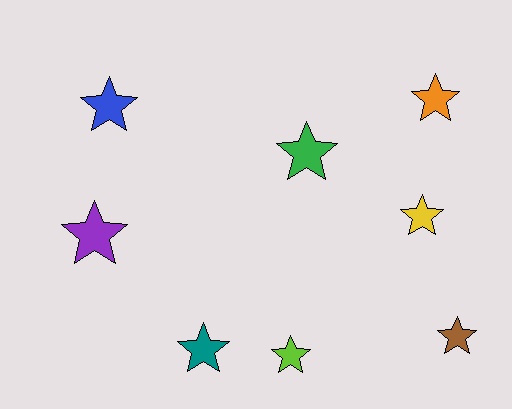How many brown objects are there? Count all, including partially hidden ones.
There is 1 brown object.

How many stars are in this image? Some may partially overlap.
There are 8 stars.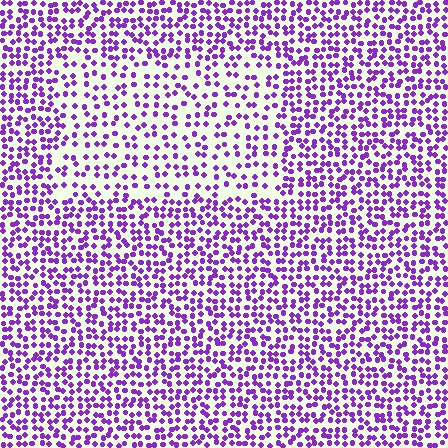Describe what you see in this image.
The image contains small purple elements arranged at two different densities. A rectangle-shaped region is visible where the elements are less densely packed than the surrounding area.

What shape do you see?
I see a rectangle.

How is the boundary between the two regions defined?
The boundary is defined by a change in element density (approximately 1.8x ratio). All elements are the same color, size, and shape.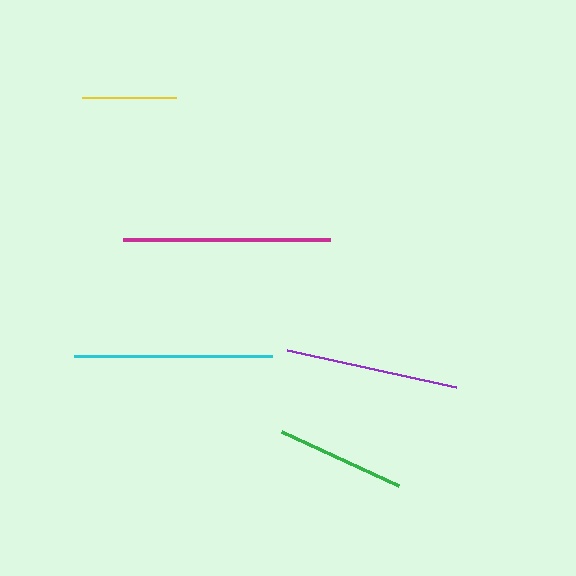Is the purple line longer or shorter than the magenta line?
The magenta line is longer than the purple line.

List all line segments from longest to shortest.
From longest to shortest: magenta, cyan, purple, green, yellow.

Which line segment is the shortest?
The yellow line is the shortest at approximately 94 pixels.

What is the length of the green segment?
The green segment is approximately 129 pixels long.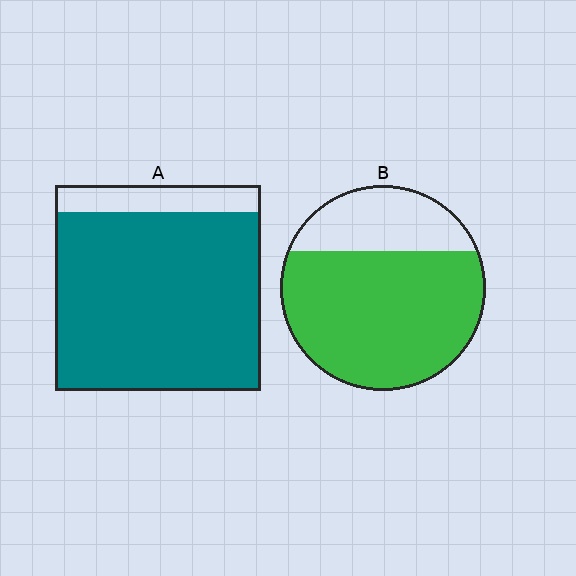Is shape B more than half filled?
Yes.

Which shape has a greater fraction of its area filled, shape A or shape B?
Shape A.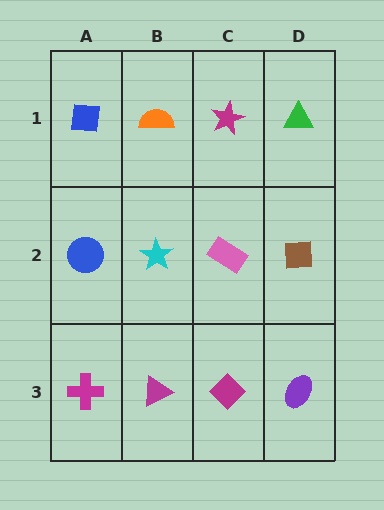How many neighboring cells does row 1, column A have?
2.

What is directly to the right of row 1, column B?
A magenta star.